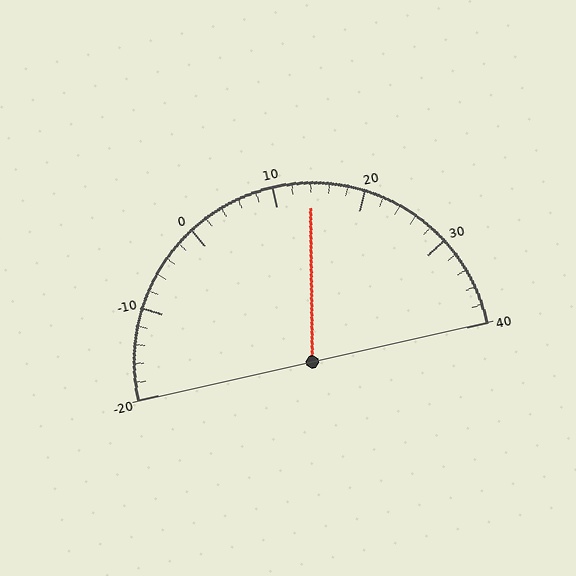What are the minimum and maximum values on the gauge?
The gauge ranges from -20 to 40.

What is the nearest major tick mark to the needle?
The nearest major tick mark is 10.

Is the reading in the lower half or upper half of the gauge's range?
The reading is in the upper half of the range (-20 to 40).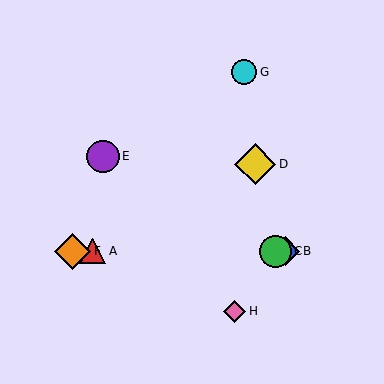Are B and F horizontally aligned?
Yes, both are at y≈251.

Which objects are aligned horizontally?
Objects A, B, C, F are aligned horizontally.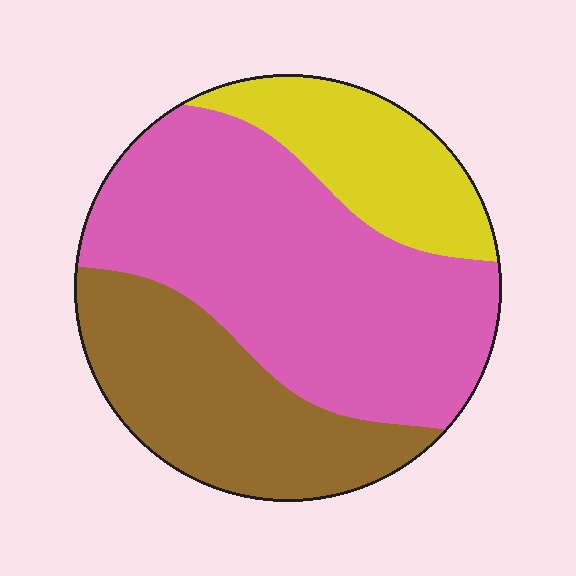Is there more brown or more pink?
Pink.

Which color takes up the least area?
Yellow, at roughly 20%.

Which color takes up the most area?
Pink, at roughly 50%.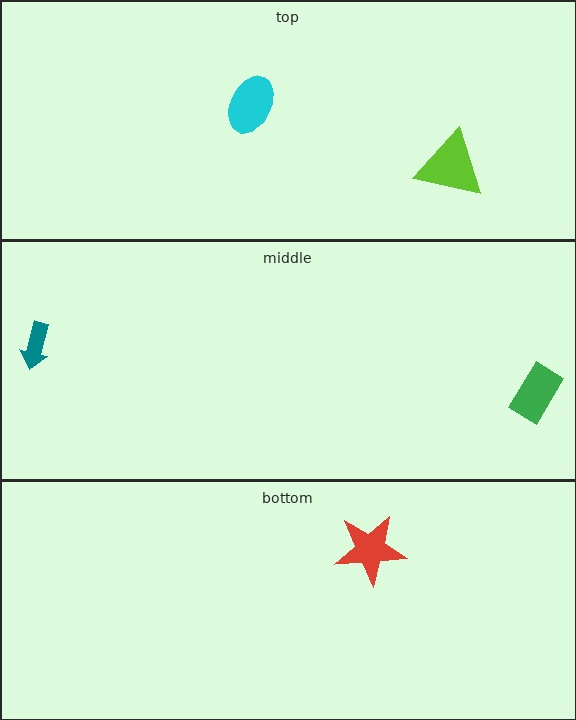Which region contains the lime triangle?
The top region.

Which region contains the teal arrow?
The middle region.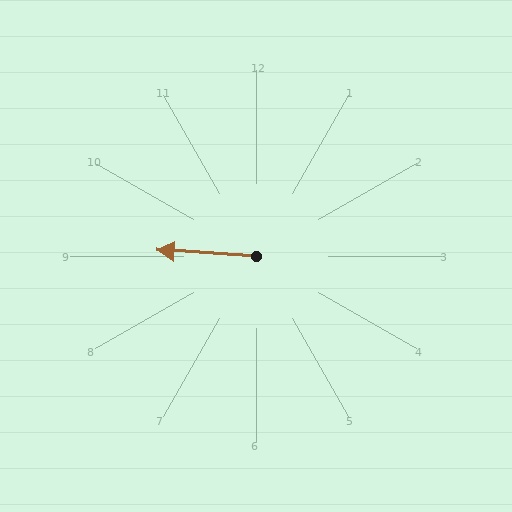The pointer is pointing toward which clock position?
Roughly 9 o'clock.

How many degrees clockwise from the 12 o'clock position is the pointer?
Approximately 273 degrees.